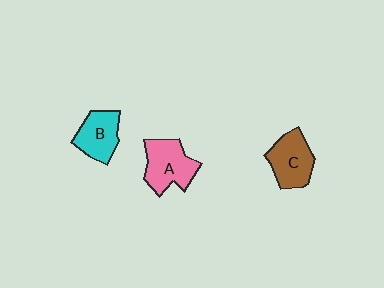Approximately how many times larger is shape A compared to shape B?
Approximately 1.2 times.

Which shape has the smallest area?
Shape B (cyan).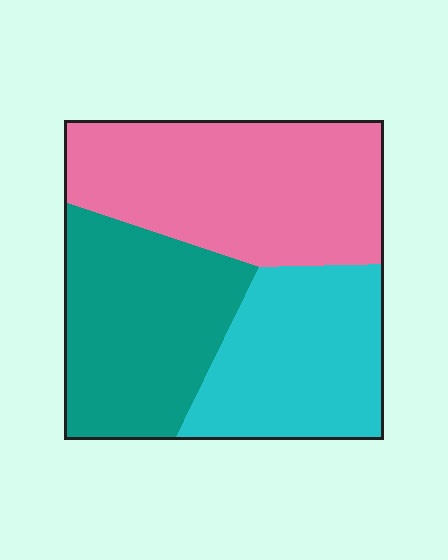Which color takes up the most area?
Pink, at roughly 40%.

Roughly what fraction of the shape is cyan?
Cyan takes up between a quarter and a half of the shape.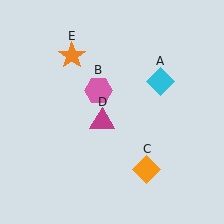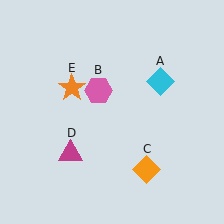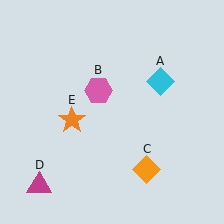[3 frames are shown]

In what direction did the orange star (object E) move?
The orange star (object E) moved down.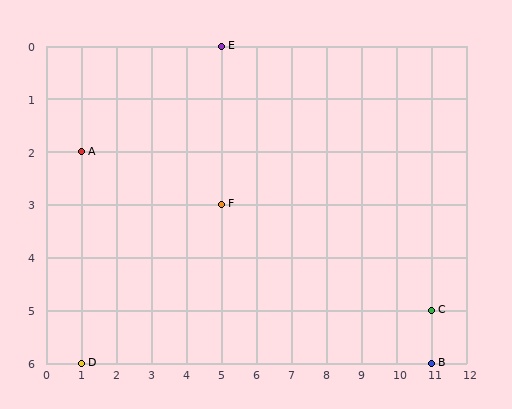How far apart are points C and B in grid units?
Points C and B are 1 row apart.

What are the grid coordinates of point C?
Point C is at grid coordinates (11, 5).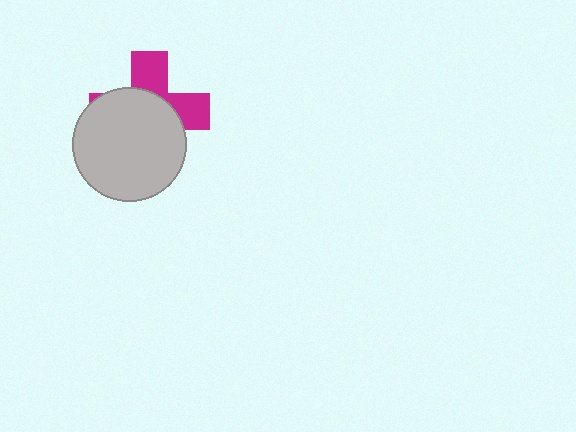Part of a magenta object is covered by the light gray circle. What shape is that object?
It is a cross.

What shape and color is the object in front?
The object in front is a light gray circle.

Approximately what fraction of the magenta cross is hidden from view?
Roughly 63% of the magenta cross is hidden behind the light gray circle.